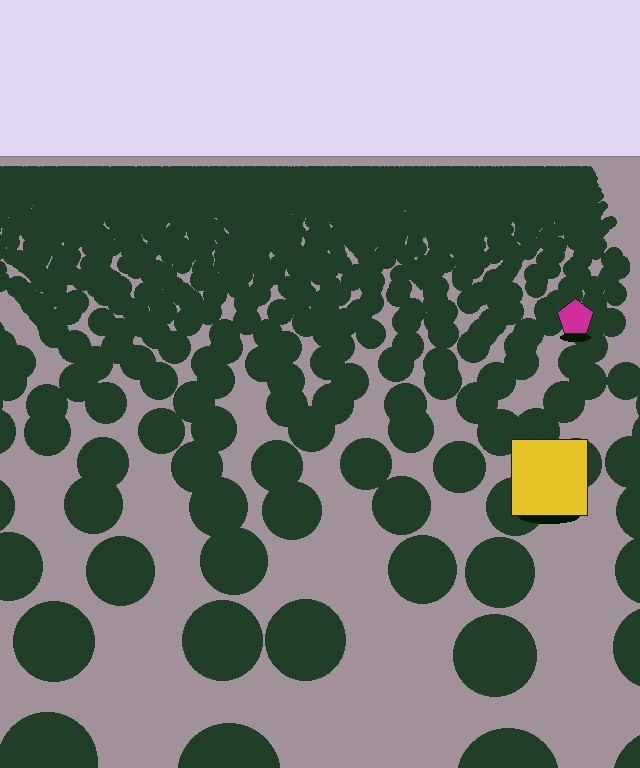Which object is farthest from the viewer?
The magenta pentagon is farthest from the viewer. It appears smaller and the ground texture around it is denser.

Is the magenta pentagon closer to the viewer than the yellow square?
No. The yellow square is closer — you can tell from the texture gradient: the ground texture is coarser near it.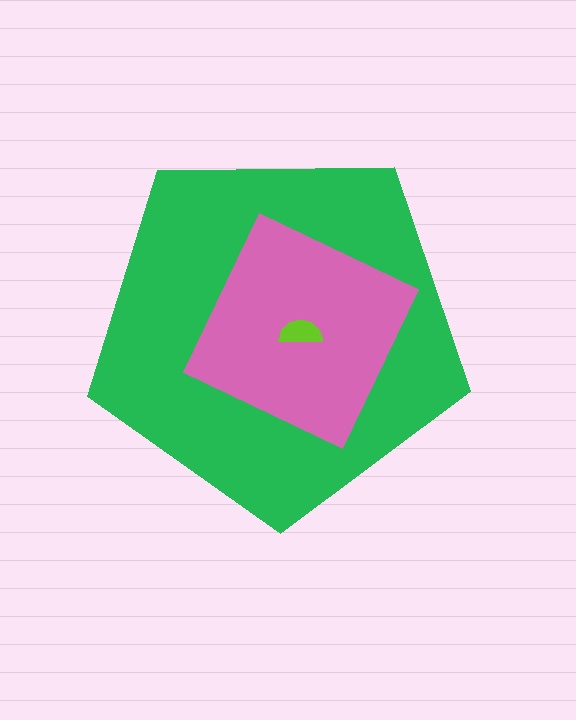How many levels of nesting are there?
3.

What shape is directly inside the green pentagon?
The pink square.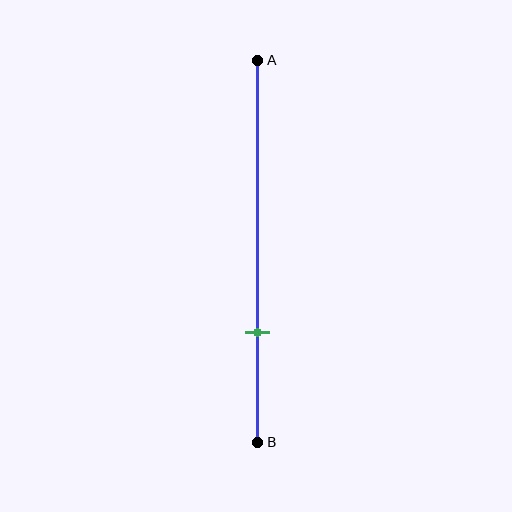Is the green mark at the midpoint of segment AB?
No, the mark is at about 70% from A, not at the 50% midpoint.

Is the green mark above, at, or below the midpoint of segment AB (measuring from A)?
The green mark is below the midpoint of segment AB.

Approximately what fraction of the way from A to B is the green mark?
The green mark is approximately 70% of the way from A to B.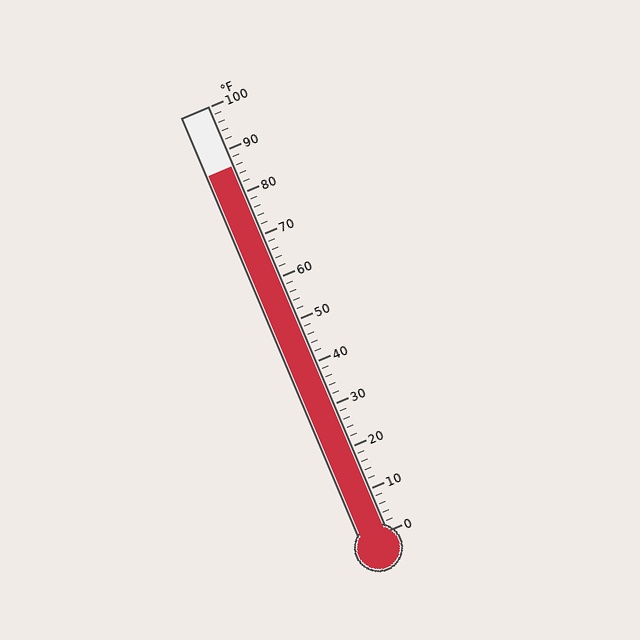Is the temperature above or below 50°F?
The temperature is above 50°F.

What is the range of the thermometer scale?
The thermometer scale ranges from 0°F to 100°F.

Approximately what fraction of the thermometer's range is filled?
The thermometer is filled to approximately 85% of its range.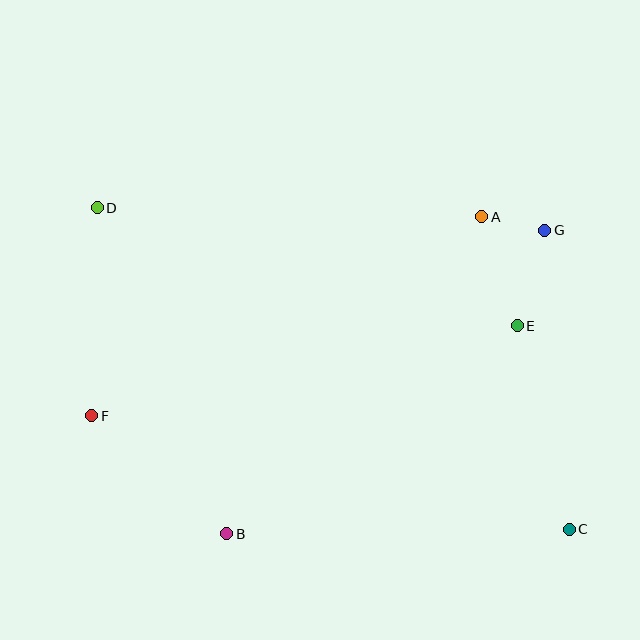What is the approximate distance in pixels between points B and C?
The distance between B and C is approximately 343 pixels.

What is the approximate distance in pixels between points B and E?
The distance between B and E is approximately 357 pixels.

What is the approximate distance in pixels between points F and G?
The distance between F and G is approximately 490 pixels.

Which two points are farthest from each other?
Points C and D are farthest from each other.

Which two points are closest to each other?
Points A and G are closest to each other.